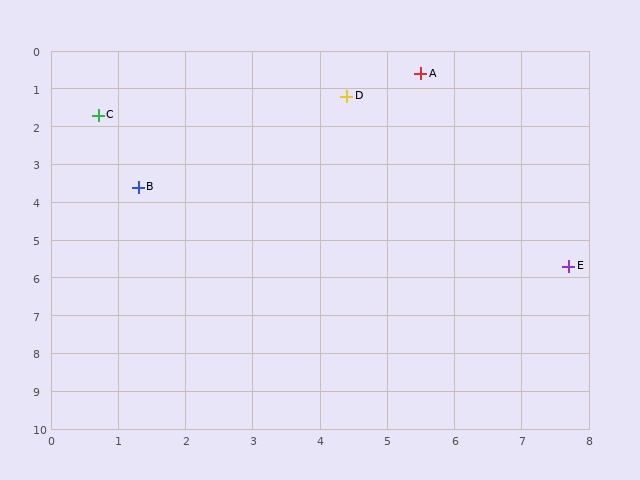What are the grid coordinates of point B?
Point B is at approximately (1.3, 3.6).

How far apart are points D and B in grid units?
Points D and B are about 3.9 grid units apart.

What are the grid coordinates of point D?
Point D is at approximately (4.4, 1.2).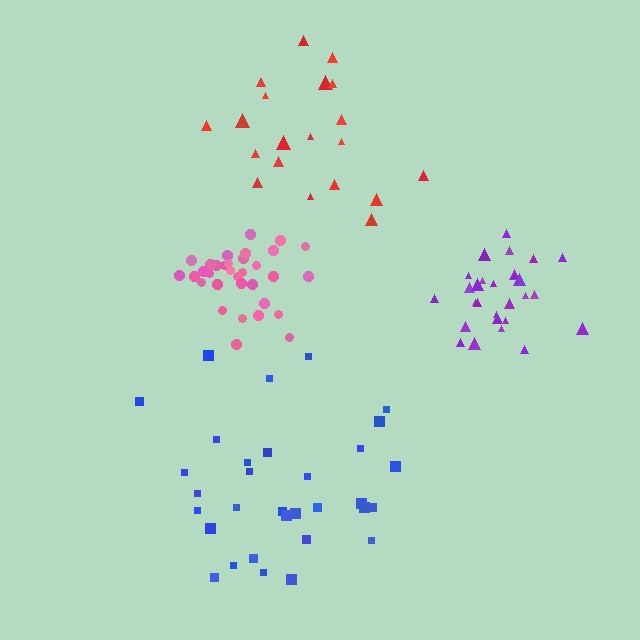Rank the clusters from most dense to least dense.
purple, pink, blue, red.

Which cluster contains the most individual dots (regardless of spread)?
Pink (33).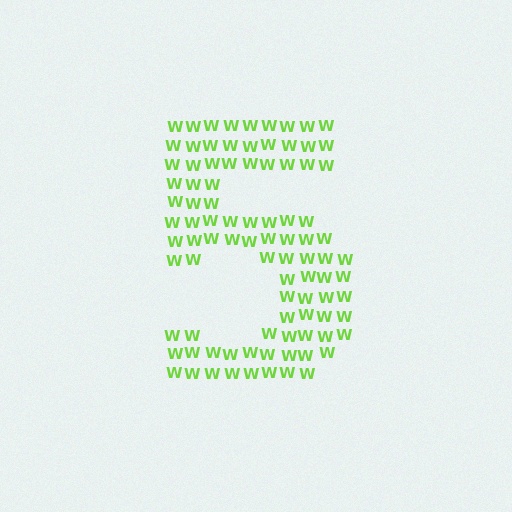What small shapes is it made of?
It is made of small letter W's.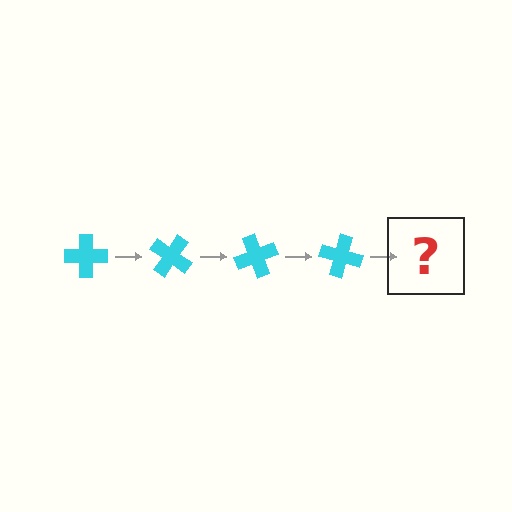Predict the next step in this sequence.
The next step is a cyan cross rotated 140 degrees.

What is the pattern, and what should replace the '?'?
The pattern is that the cross rotates 35 degrees each step. The '?' should be a cyan cross rotated 140 degrees.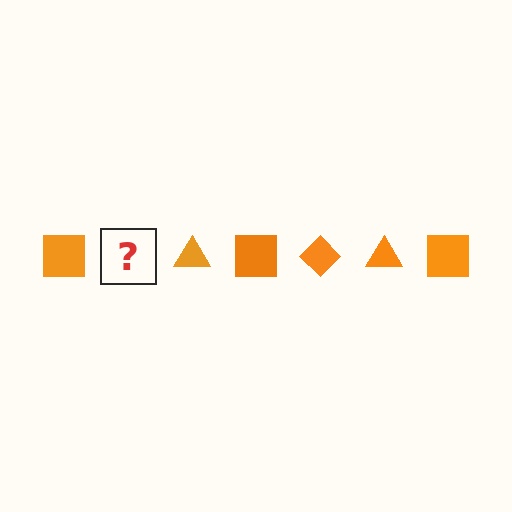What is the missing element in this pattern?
The missing element is an orange diamond.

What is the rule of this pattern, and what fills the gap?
The rule is that the pattern cycles through square, diamond, triangle shapes in orange. The gap should be filled with an orange diamond.